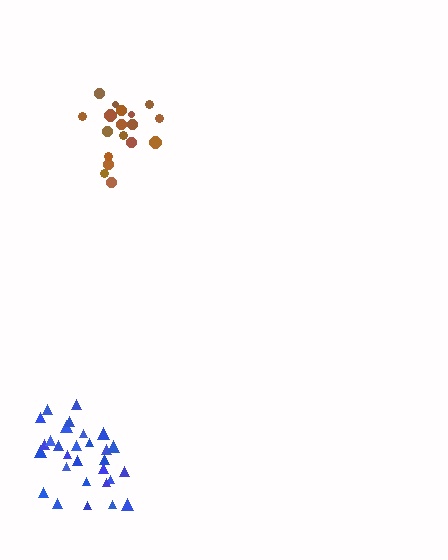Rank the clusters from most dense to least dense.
blue, brown.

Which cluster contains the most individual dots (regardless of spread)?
Blue (29).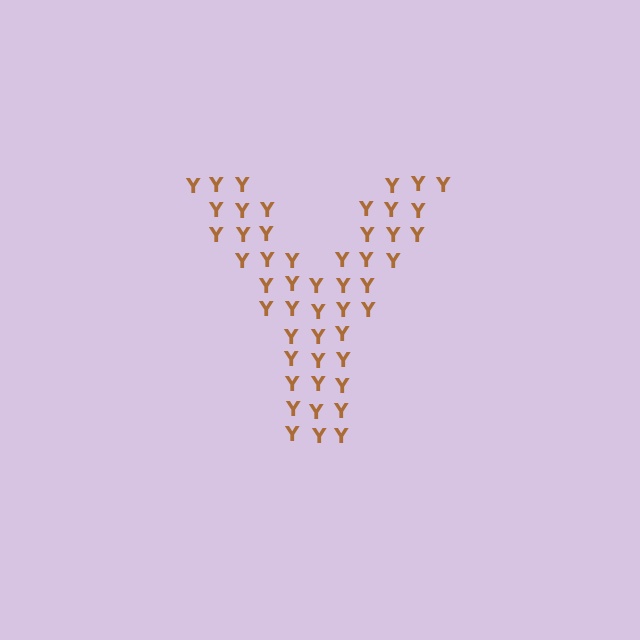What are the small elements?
The small elements are letter Y's.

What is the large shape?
The large shape is the letter Y.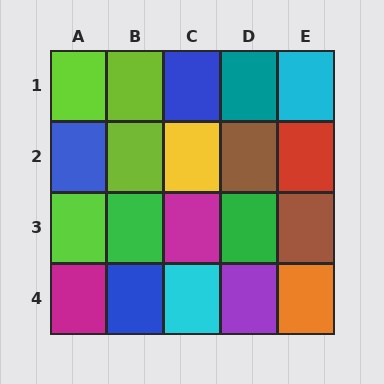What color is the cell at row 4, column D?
Purple.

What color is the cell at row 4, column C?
Cyan.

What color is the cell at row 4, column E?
Orange.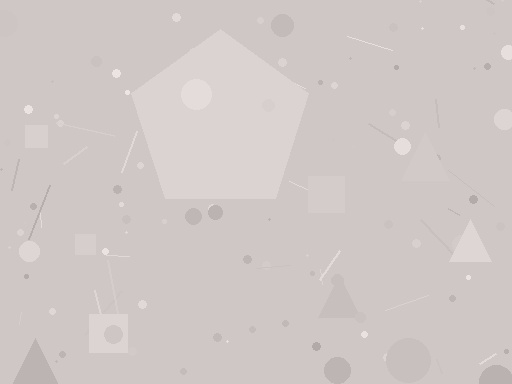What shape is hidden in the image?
A pentagon is hidden in the image.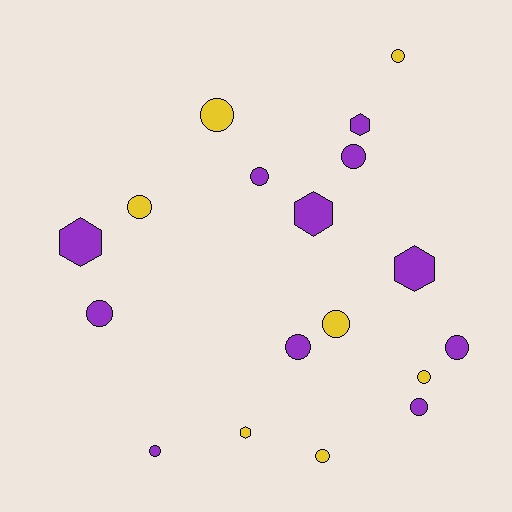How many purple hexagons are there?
There are 4 purple hexagons.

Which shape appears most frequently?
Circle, with 13 objects.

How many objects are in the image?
There are 18 objects.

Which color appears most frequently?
Purple, with 11 objects.